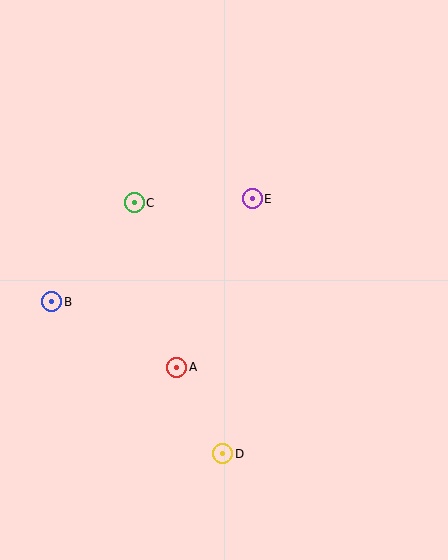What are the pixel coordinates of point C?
Point C is at (134, 203).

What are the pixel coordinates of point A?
Point A is at (177, 367).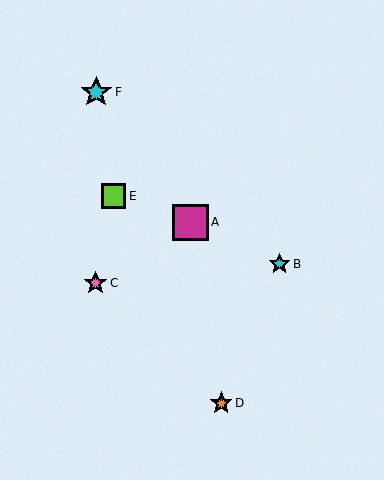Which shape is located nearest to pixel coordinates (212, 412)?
The orange star (labeled D) at (221, 403) is nearest to that location.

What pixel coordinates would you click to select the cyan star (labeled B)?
Click at (280, 264) to select the cyan star B.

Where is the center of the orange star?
The center of the orange star is at (221, 403).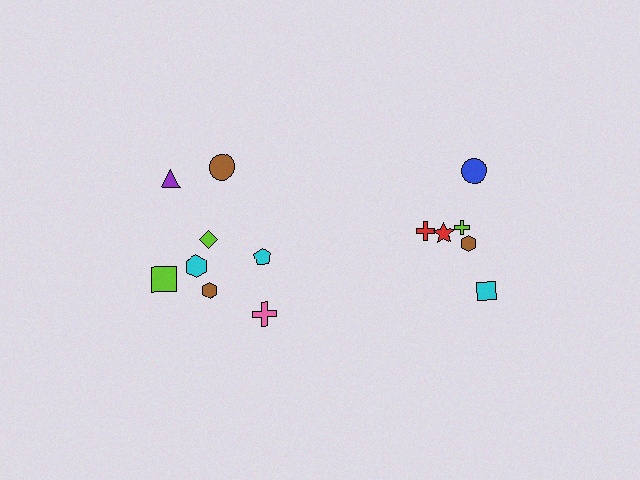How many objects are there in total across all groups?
There are 14 objects.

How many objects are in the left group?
There are 8 objects.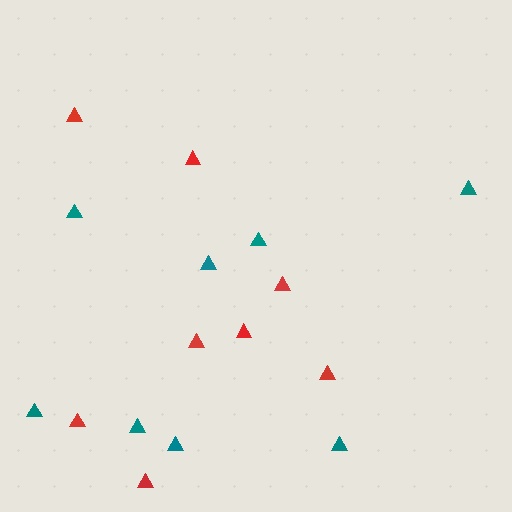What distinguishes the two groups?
There are 2 groups: one group of teal triangles (8) and one group of red triangles (8).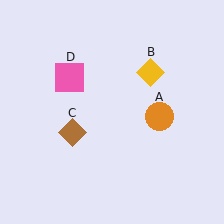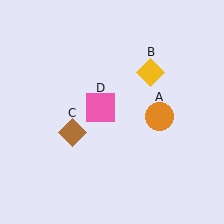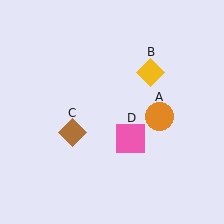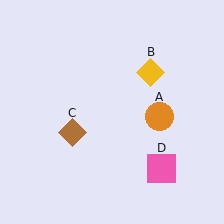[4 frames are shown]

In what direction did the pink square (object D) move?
The pink square (object D) moved down and to the right.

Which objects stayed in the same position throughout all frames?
Orange circle (object A) and yellow diamond (object B) and brown diamond (object C) remained stationary.